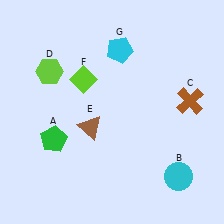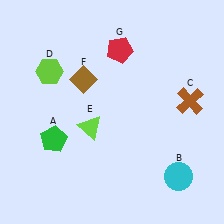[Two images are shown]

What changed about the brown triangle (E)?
In Image 1, E is brown. In Image 2, it changed to lime.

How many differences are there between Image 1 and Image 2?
There are 3 differences between the two images.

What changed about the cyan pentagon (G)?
In Image 1, G is cyan. In Image 2, it changed to red.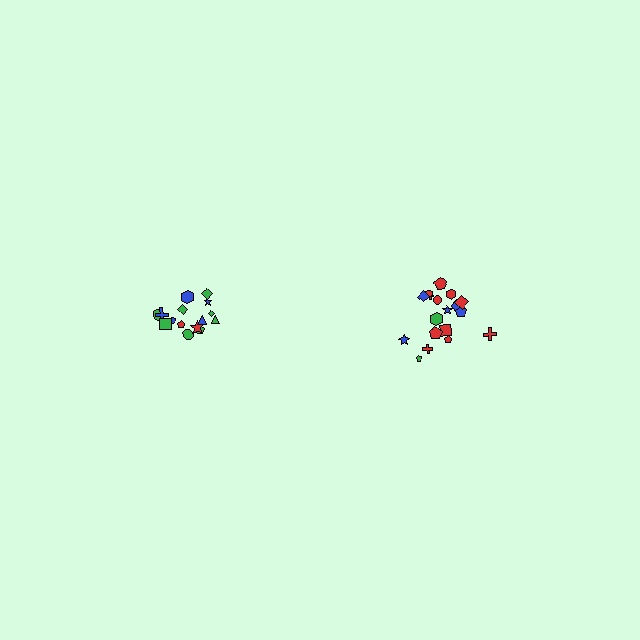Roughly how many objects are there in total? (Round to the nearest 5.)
Roughly 35 objects in total.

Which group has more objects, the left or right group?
The right group.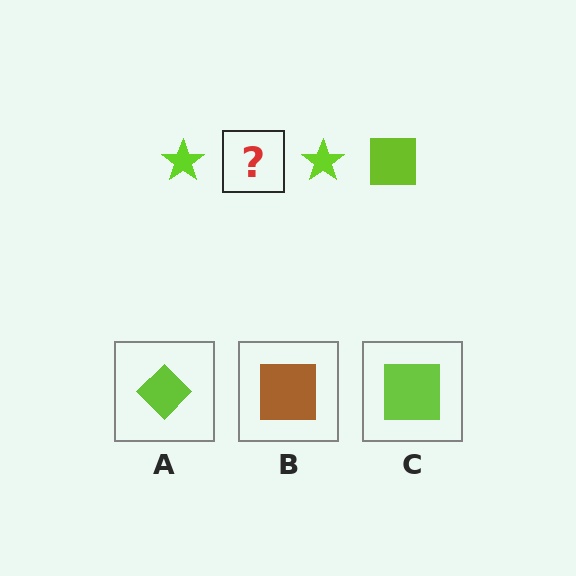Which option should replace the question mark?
Option C.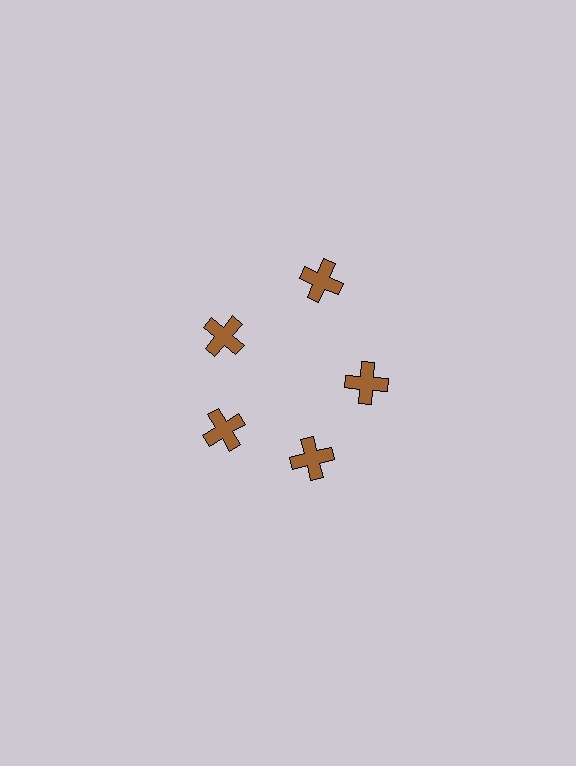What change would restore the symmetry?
The symmetry would be restored by moving it inward, back onto the ring so that all 5 crosses sit at equal angles and equal distance from the center.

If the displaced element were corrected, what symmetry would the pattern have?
It would have 5-fold rotational symmetry — the pattern would map onto itself every 72 degrees.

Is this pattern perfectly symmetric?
No. The 5 brown crosses are arranged in a ring, but one element near the 1 o'clock position is pushed outward from the center, breaking the 5-fold rotational symmetry.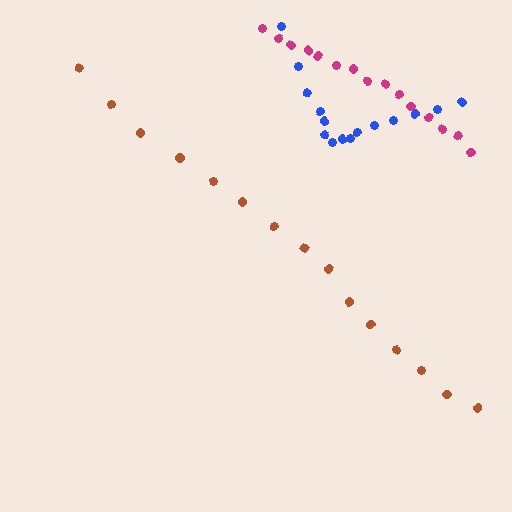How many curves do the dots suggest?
There are 3 distinct paths.